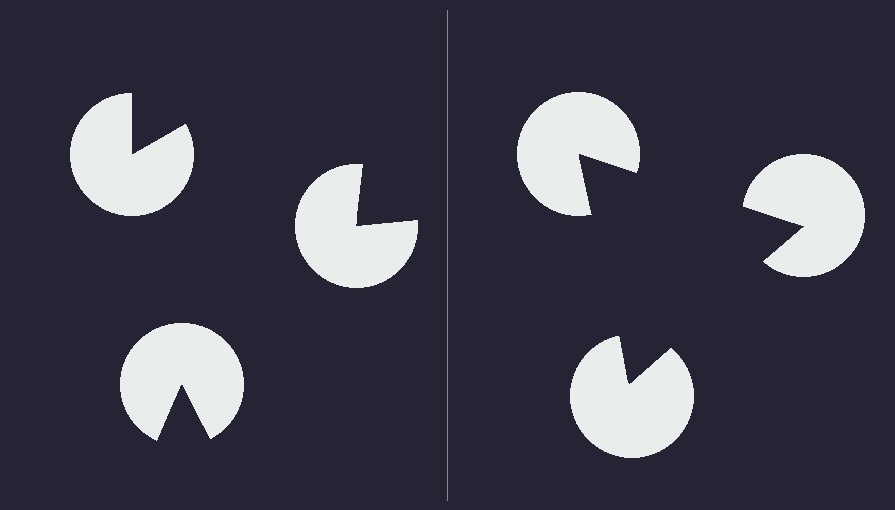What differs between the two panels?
The pac-man discs are positioned identically on both sides; only the wedge orientations differ. On the right they align to a triangle; on the left they are misaligned.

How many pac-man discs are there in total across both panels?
6 — 3 on each side.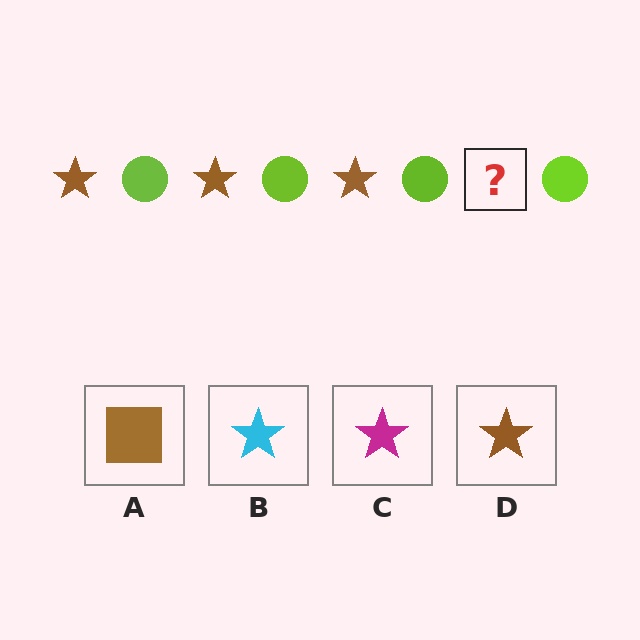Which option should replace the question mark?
Option D.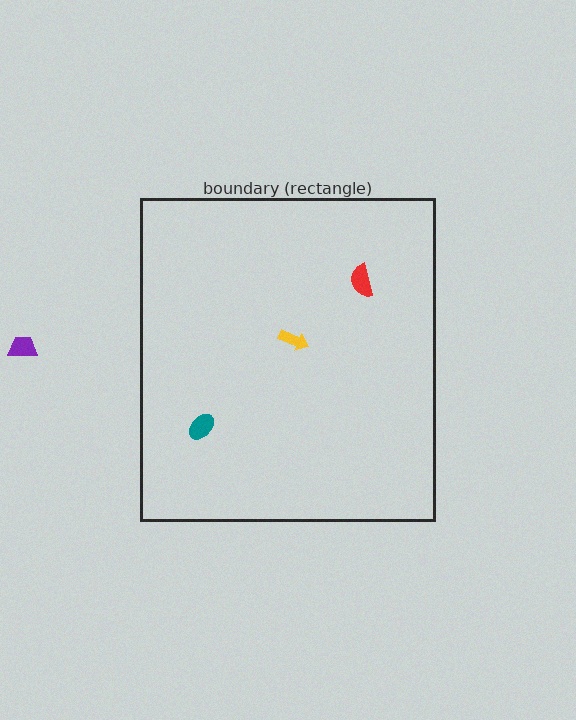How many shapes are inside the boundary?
3 inside, 1 outside.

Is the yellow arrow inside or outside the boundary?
Inside.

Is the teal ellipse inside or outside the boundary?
Inside.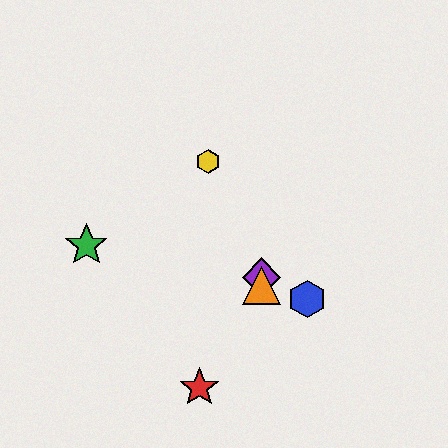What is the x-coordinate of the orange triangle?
The orange triangle is at x≈261.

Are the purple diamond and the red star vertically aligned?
No, the purple diamond is at x≈261 and the red star is at x≈199.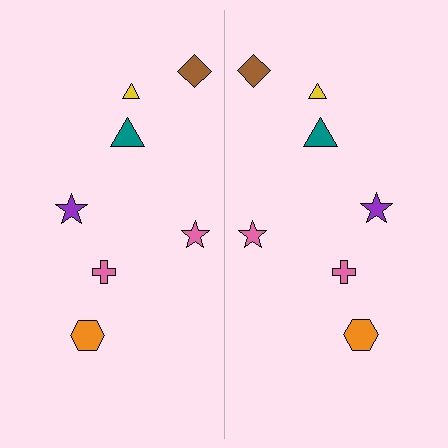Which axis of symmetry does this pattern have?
The pattern has a vertical axis of symmetry running through the center of the image.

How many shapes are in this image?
There are 14 shapes in this image.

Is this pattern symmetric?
Yes, this pattern has bilateral (reflection) symmetry.